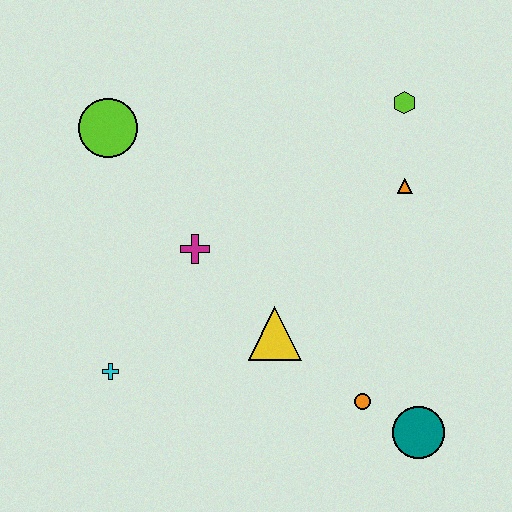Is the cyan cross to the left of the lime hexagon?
Yes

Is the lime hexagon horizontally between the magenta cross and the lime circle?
No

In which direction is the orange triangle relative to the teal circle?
The orange triangle is above the teal circle.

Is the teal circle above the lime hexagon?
No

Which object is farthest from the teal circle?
The lime circle is farthest from the teal circle.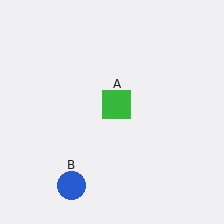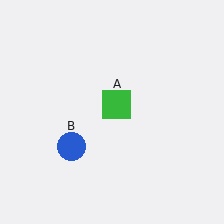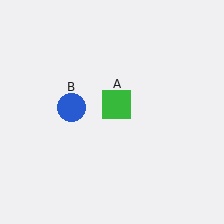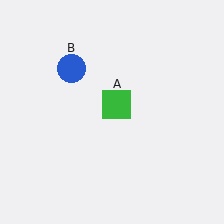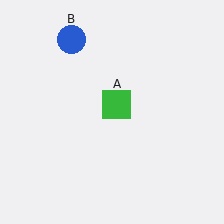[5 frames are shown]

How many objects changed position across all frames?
1 object changed position: blue circle (object B).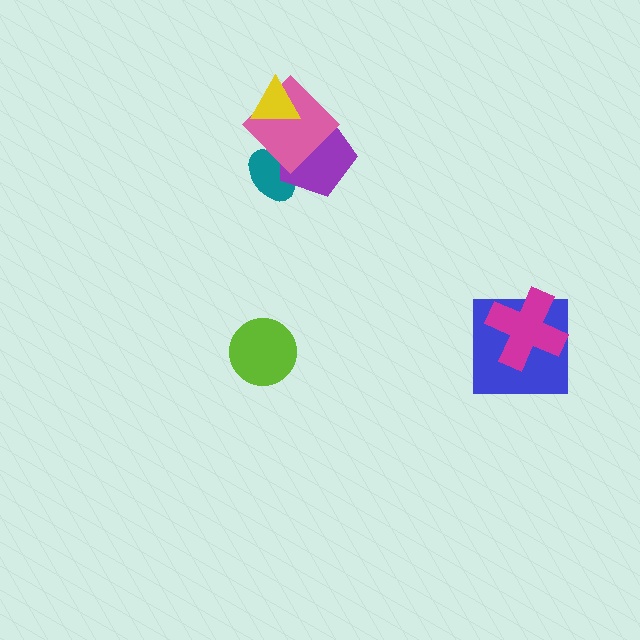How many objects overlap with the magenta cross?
1 object overlaps with the magenta cross.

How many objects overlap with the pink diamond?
3 objects overlap with the pink diamond.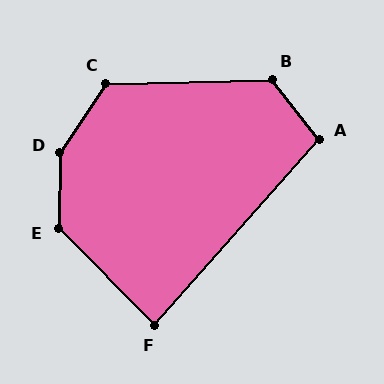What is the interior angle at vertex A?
Approximately 100 degrees (obtuse).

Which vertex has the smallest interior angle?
F, at approximately 86 degrees.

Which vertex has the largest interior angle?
D, at approximately 147 degrees.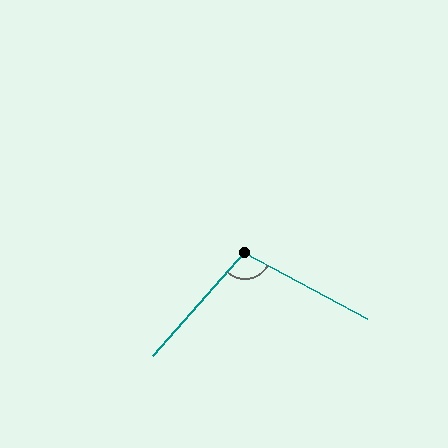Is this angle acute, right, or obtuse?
It is obtuse.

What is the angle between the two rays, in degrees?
Approximately 103 degrees.